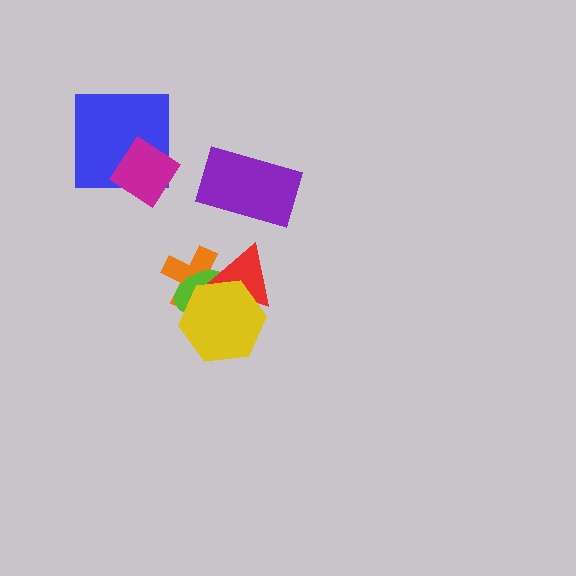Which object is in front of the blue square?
The magenta diamond is in front of the blue square.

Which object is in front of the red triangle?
The yellow hexagon is in front of the red triangle.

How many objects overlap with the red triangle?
3 objects overlap with the red triangle.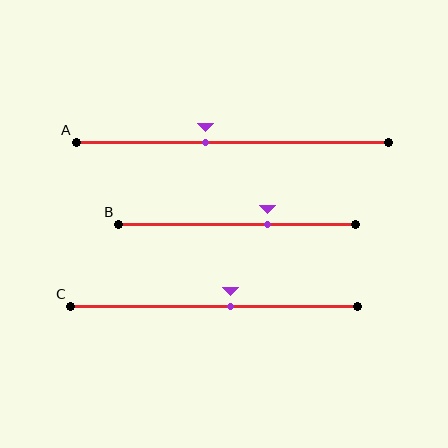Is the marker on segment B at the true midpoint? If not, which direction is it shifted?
No, the marker on segment B is shifted to the right by about 13% of the segment length.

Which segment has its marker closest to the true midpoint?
Segment C has its marker closest to the true midpoint.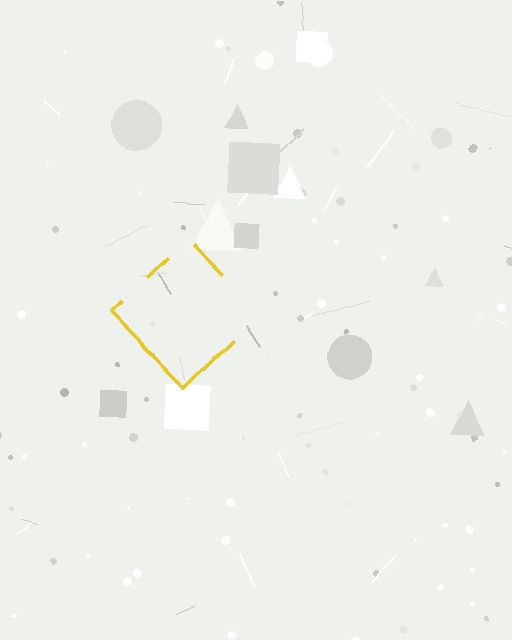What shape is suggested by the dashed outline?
The dashed outline suggests a diamond.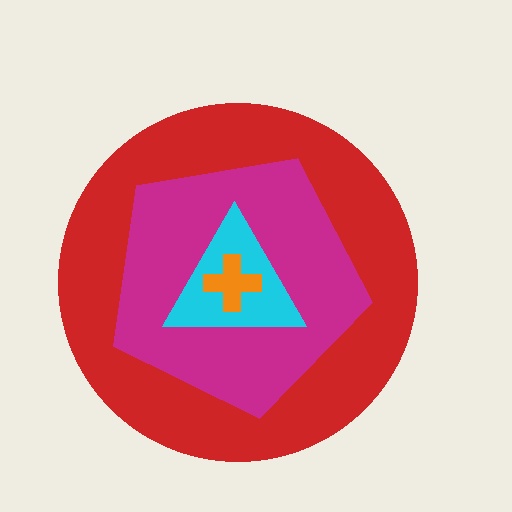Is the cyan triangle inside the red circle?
Yes.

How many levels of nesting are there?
4.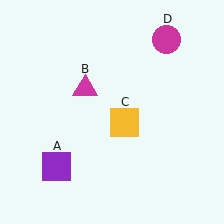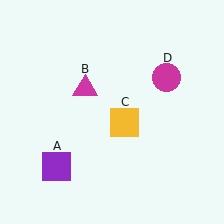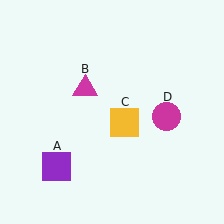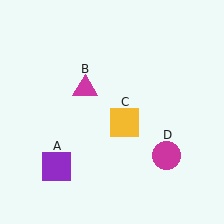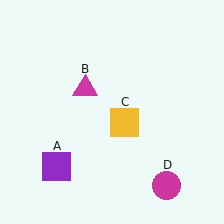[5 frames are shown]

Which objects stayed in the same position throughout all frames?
Purple square (object A) and magenta triangle (object B) and yellow square (object C) remained stationary.